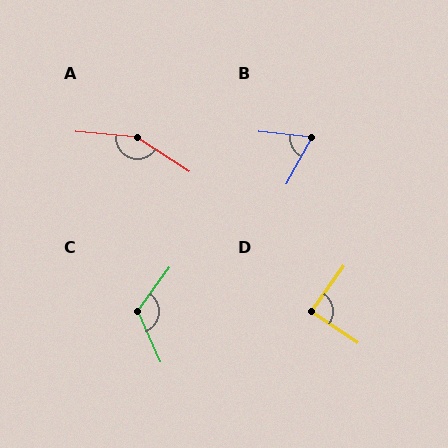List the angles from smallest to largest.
B (67°), D (89°), C (121°), A (152°).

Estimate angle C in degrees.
Approximately 121 degrees.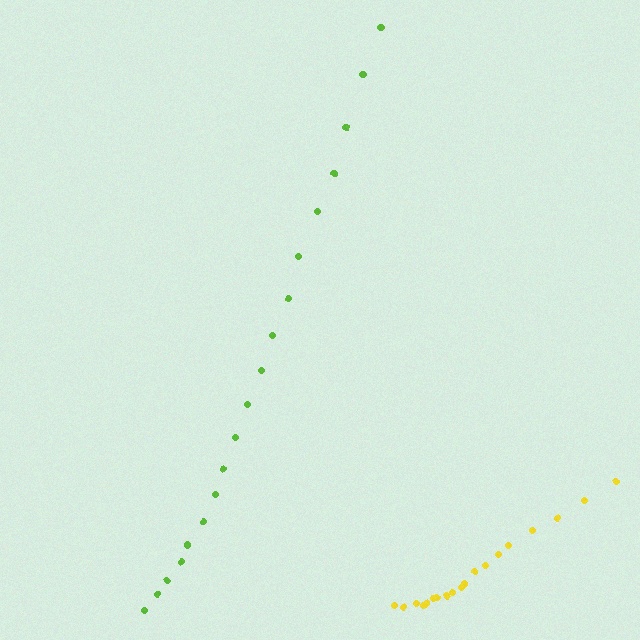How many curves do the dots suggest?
There are 2 distinct paths.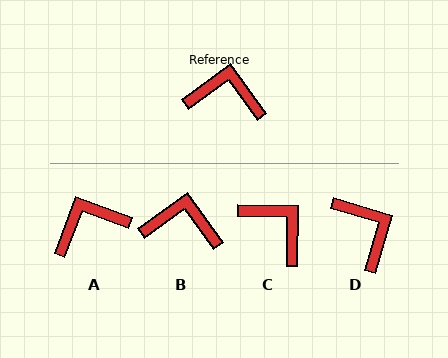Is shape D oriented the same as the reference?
No, it is off by about 52 degrees.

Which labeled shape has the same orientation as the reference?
B.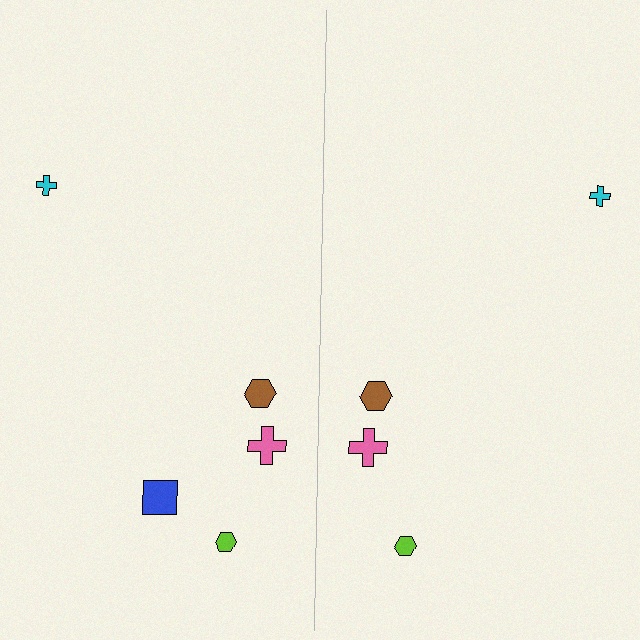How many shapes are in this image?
There are 9 shapes in this image.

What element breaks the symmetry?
A blue square is missing from the right side.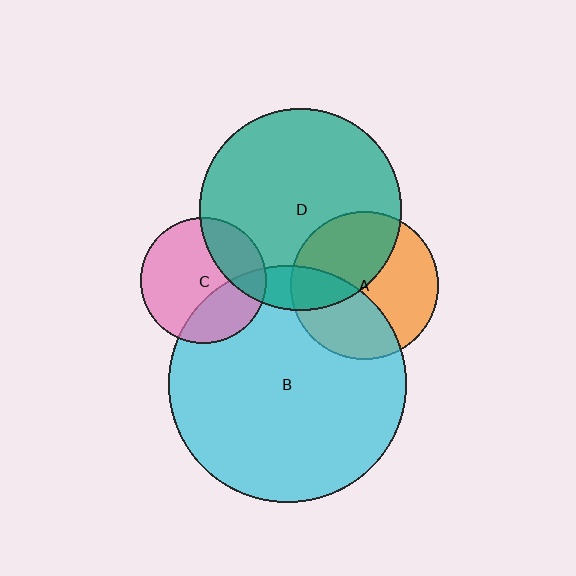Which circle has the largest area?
Circle B (cyan).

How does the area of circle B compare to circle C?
Approximately 3.5 times.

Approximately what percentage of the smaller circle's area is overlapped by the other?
Approximately 40%.